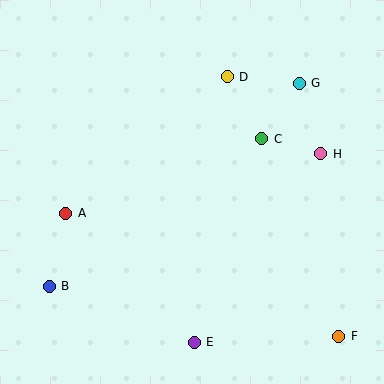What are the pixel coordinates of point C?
Point C is at (262, 139).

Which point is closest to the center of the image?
Point C at (262, 139) is closest to the center.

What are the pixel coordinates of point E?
Point E is at (194, 342).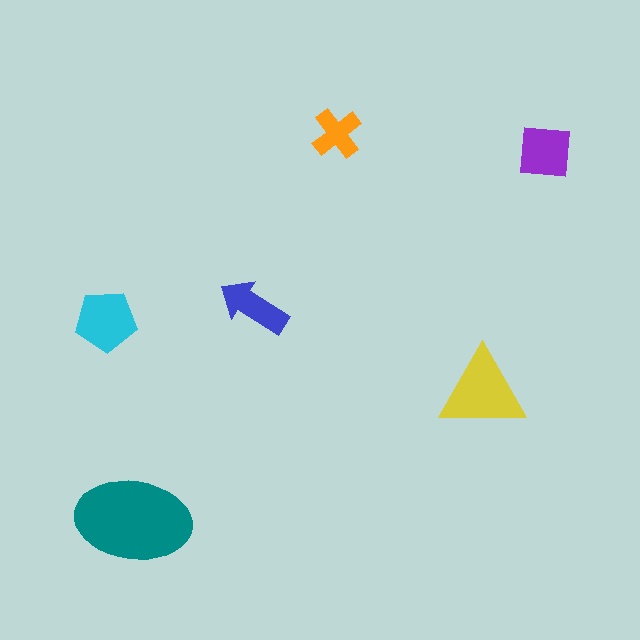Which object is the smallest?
The orange cross.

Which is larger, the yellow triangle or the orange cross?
The yellow triangle.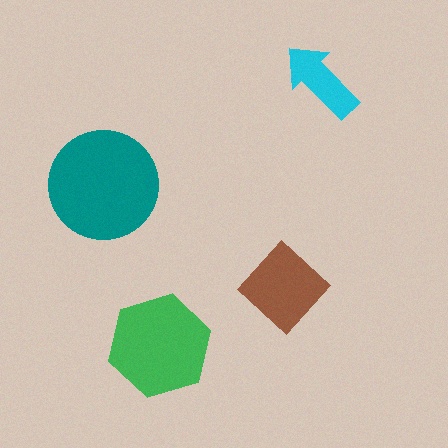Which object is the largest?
The teal circle.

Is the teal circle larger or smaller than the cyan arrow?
Larger.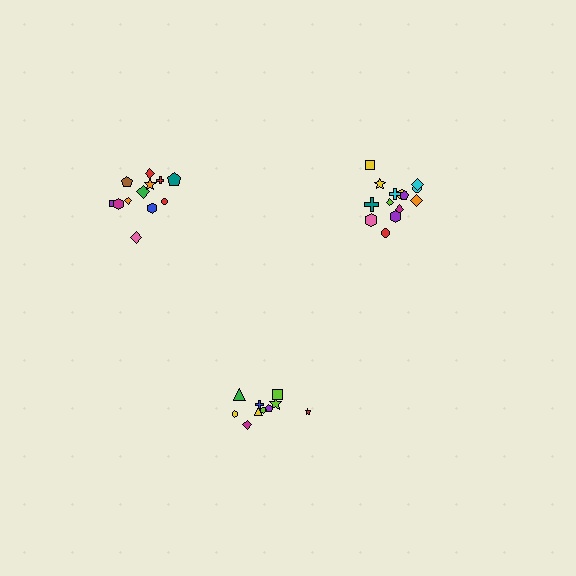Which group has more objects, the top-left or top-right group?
The top-right group.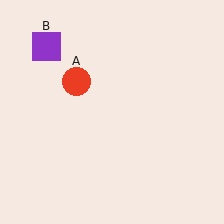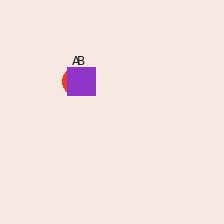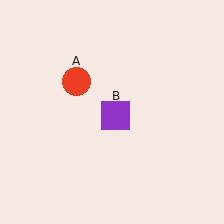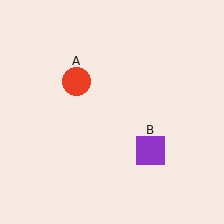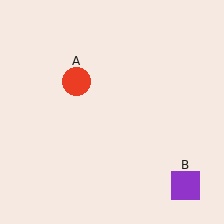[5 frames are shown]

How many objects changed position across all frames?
1 object changed position: purple square (object B).